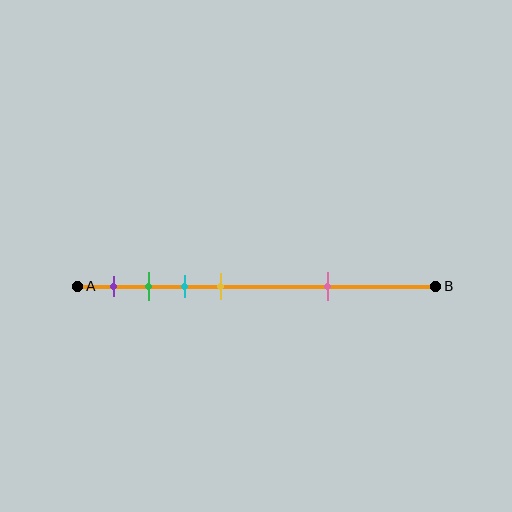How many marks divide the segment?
There are 5 marks dividing the segment.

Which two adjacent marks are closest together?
The green and cyan marks are the closest adjacent pair.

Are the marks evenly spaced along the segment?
No, the marks are not evenly spaced.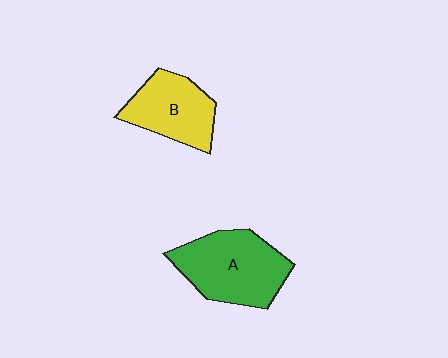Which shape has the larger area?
Shape A (green).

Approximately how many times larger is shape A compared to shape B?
Approximately 1.3 times.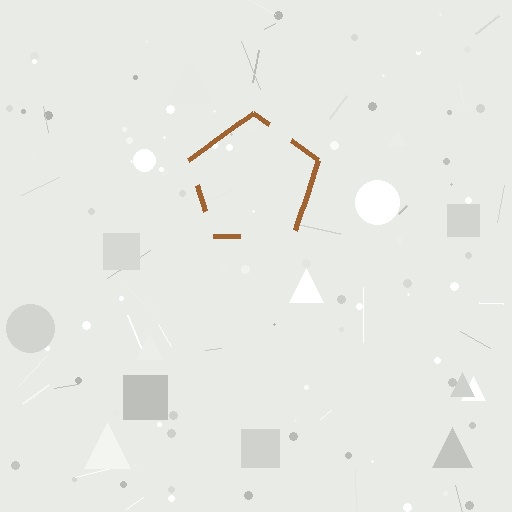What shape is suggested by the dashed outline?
The dashed outline suggests a pentagon.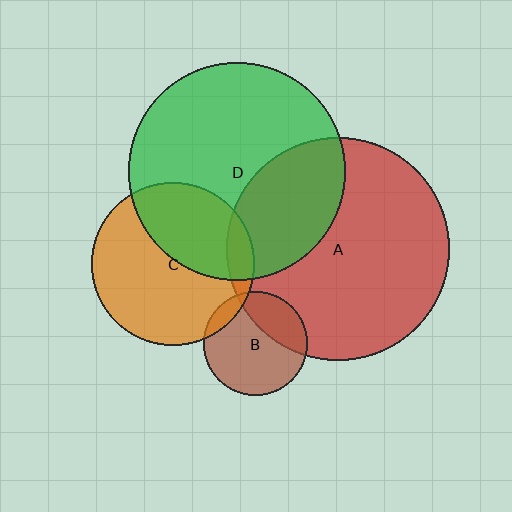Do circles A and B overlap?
Yes.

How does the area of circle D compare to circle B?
Approximately 4.4 times.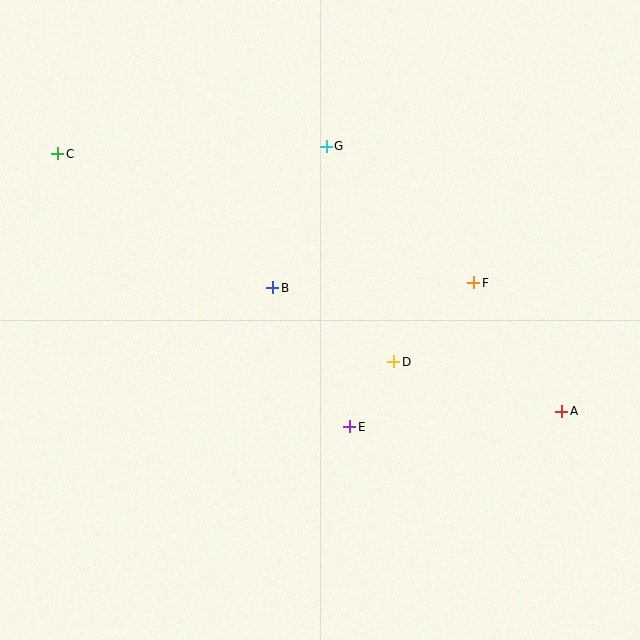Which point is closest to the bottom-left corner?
Point E is closest to the bottom-left corner.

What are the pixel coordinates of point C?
Point C is at (58, 154).